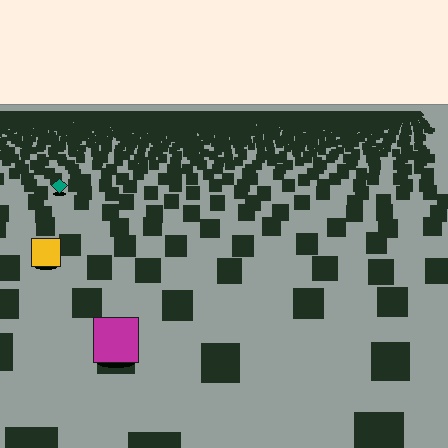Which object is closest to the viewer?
The magenta square is closest. The texture marks near it are larger and more spread out.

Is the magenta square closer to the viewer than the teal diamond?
Yes. The magenta square is closer — you can tell from the texture gradient: the ground texture is coarser near it.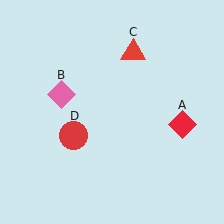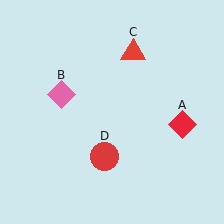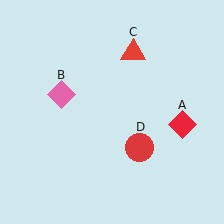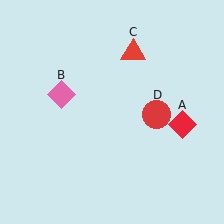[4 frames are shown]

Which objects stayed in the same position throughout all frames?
Red diamond (object A) and pink diamond (object B) and red triangle (object C) remained stationary.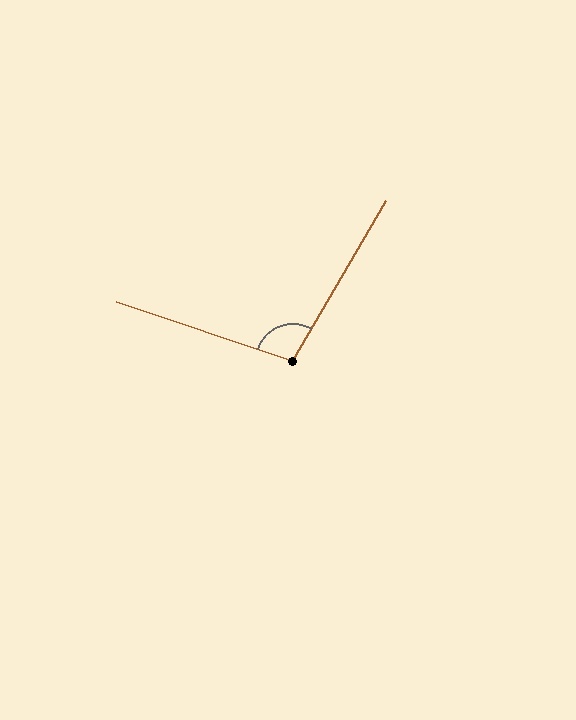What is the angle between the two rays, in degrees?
Approximately 102 degrees.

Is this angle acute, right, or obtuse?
It is obtuse.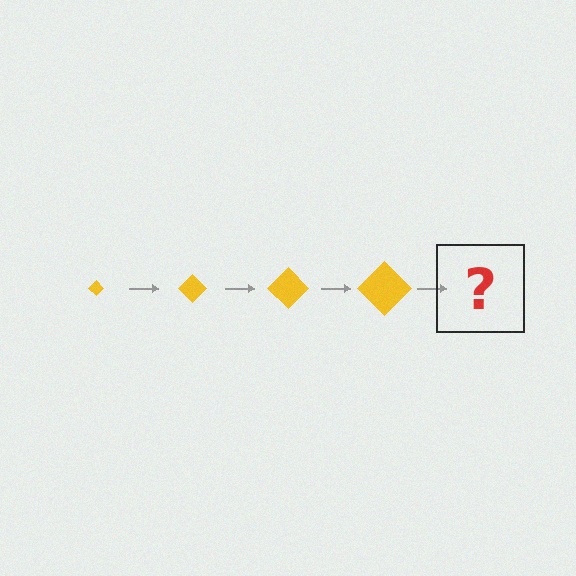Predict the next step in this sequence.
The next step is a yellow diamond, larger than the previous one.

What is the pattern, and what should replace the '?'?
The pattern is that the diamond gets progressively larger each step. The '?' should be a yellow diamond, larger than the previous one.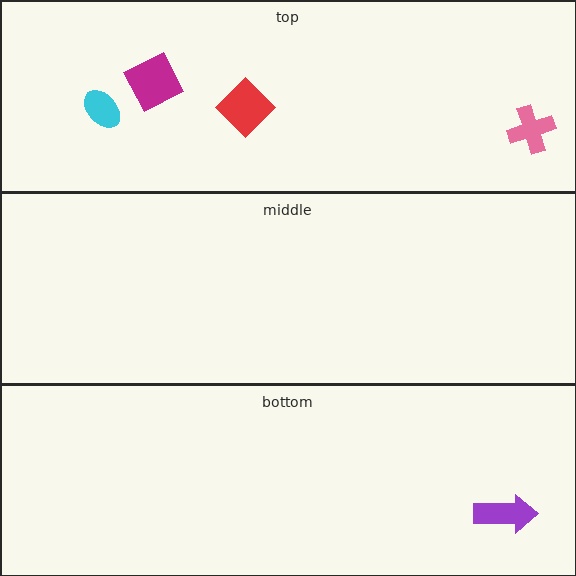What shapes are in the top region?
The cyan ellipse, the pink cross, the red diamond, the magenta square.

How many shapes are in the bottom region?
1.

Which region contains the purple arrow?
The bottom region.